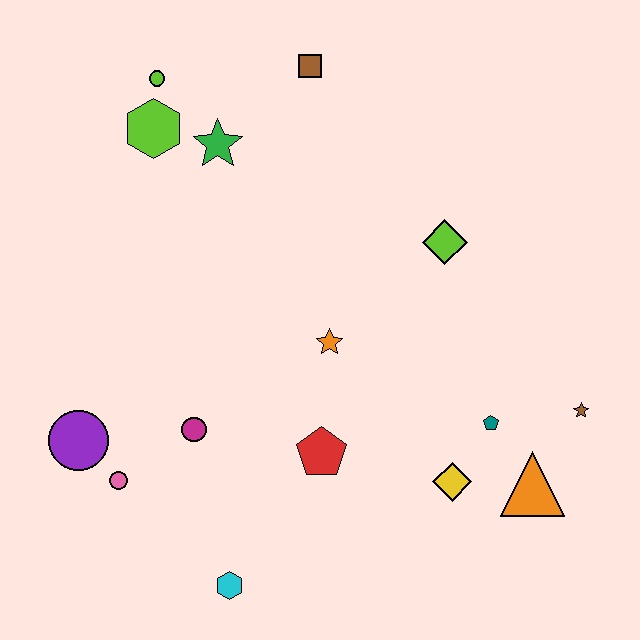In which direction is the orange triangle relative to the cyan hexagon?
The orange triangle is to the right of the cyan hexagon.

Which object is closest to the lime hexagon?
The lime circle is closest to the lime hexagon.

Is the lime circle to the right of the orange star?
No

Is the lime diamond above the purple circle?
Yes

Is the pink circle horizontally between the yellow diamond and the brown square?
No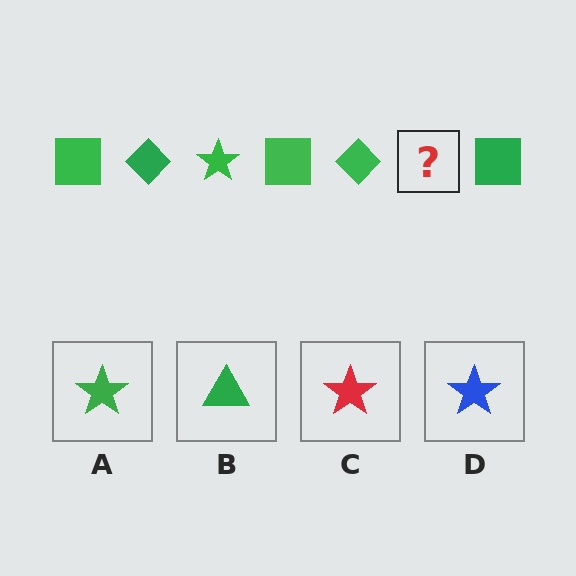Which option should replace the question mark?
Option A.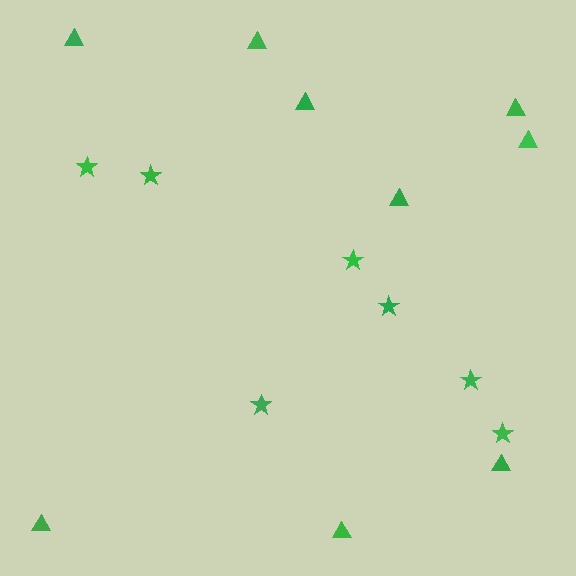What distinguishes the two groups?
There are 2 groups: one group of stars (7) and one group of triangles (9).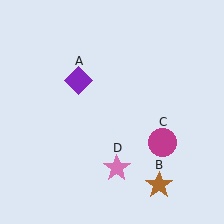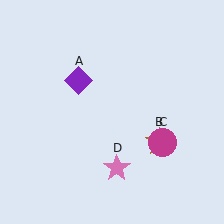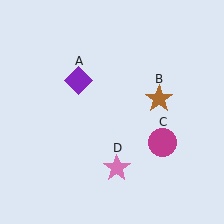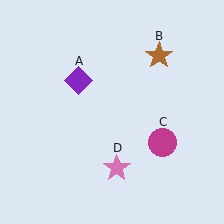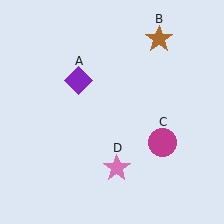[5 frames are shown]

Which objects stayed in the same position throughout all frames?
Purple diamond (object A) and magenta circle (object C) and pink star (object D) remained stationary.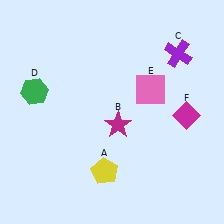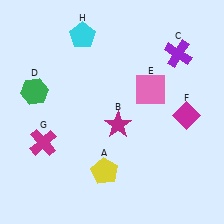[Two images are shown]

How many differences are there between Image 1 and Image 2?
There are 2 differences between the two images.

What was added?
A magenta cross (G), a cyan pentagon (H) were added in Image 2.